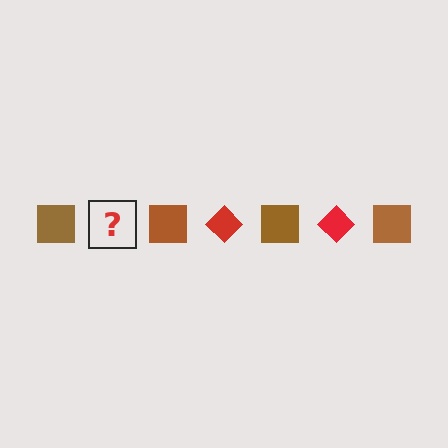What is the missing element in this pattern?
The missing element is a red diamond.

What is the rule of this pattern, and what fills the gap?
The rule is that the pattern alternates between brown square and red diamond. The gap should be filled with a red diamond.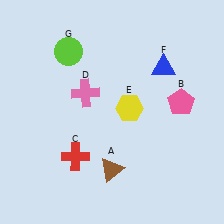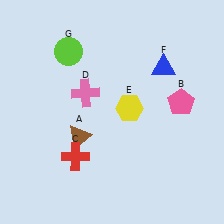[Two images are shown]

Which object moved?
The brown triangle (A) moved up.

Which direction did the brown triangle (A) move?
The brown triangle (A) moved up.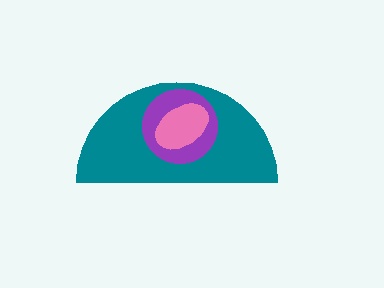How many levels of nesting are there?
3.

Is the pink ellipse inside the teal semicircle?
Yes.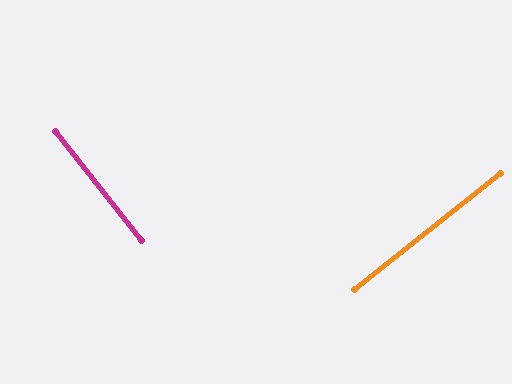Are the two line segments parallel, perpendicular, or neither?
Perpendicular — they meet at approximately 90°.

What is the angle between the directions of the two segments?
Approximately 90 degrees.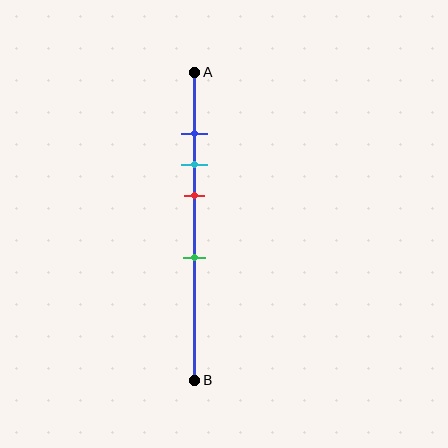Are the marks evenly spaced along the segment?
No, the marks are not evenly spaced.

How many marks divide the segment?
There are 4 marks dividing the segment.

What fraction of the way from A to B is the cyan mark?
The cyan mark is approximately 30% (0.3) of the way from A to B.